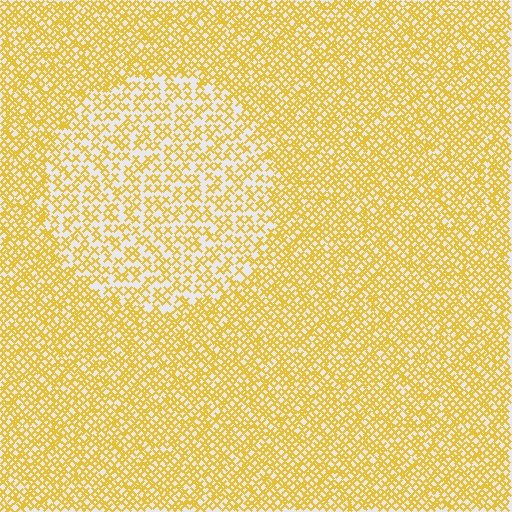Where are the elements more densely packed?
The elements are more densely packed outside the circle boundary.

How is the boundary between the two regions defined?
The boundary is defined by a change in element density (approximately 1.8x ratio). All elements are the same color, size, and shape.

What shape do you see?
I see a circle.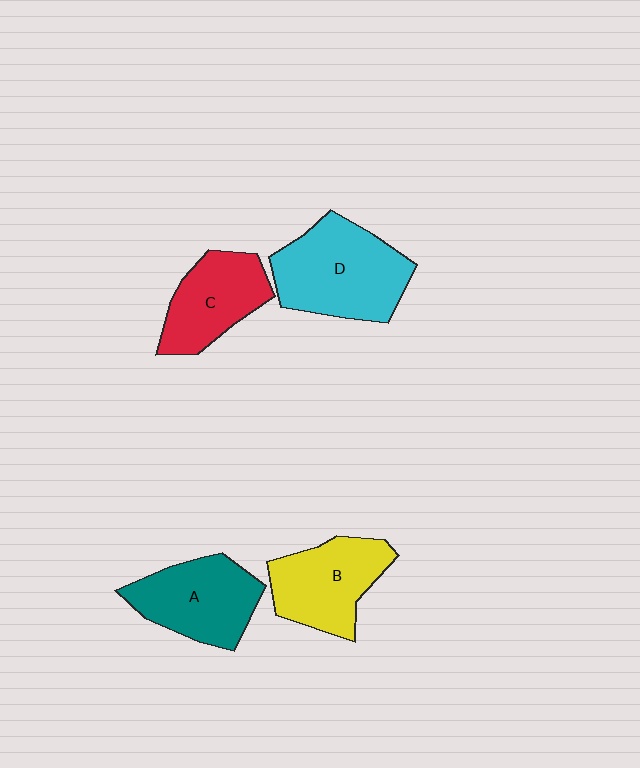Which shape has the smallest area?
Shape C (red).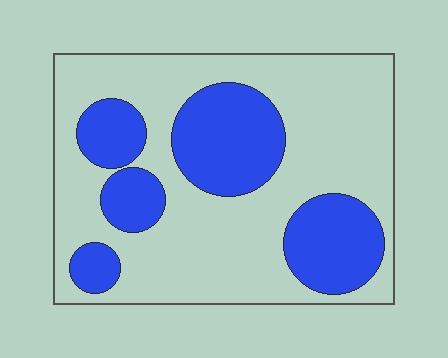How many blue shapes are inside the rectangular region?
5.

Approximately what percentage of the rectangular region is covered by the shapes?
Approximately 30%.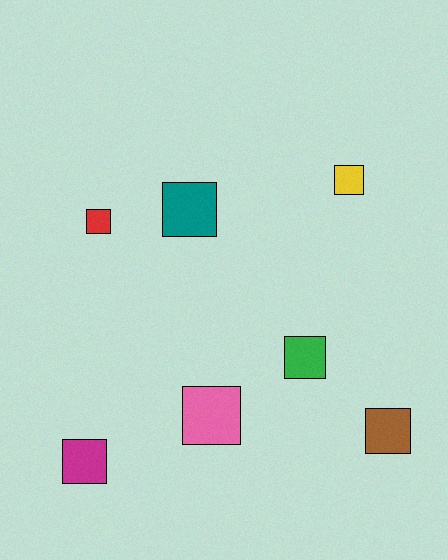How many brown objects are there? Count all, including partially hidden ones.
There is 1 brown object.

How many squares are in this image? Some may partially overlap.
There are 7 squares.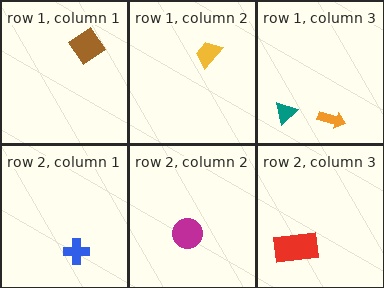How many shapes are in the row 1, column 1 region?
1.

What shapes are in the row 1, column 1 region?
The brown diamond.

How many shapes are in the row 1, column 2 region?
1.